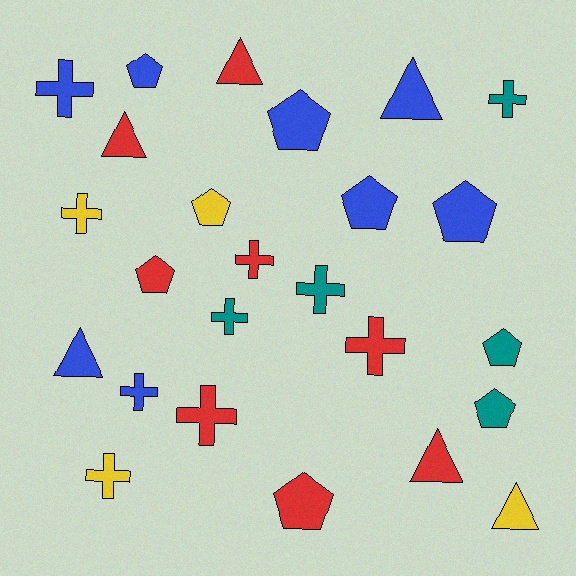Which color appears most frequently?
Red, with 8 objects.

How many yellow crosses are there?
There are 2 yellow crosses.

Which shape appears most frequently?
Cross, with 10 objects.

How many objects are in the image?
There are 25 objects.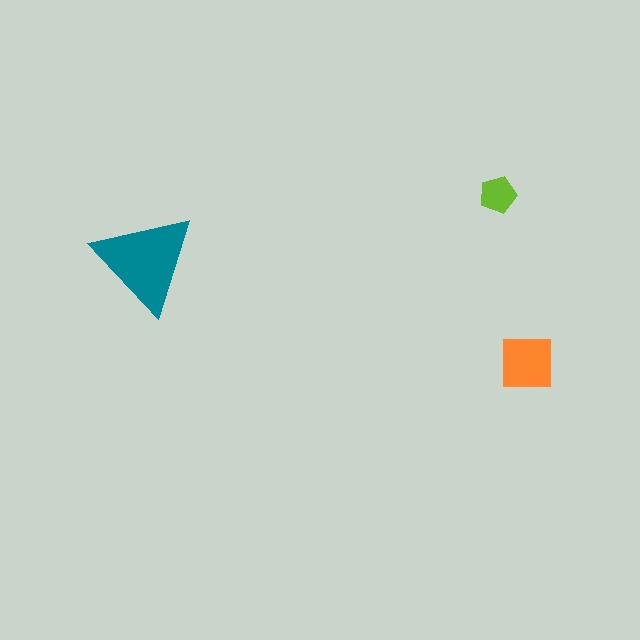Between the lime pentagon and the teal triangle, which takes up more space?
The teal triangle.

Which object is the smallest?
The lime pentagon.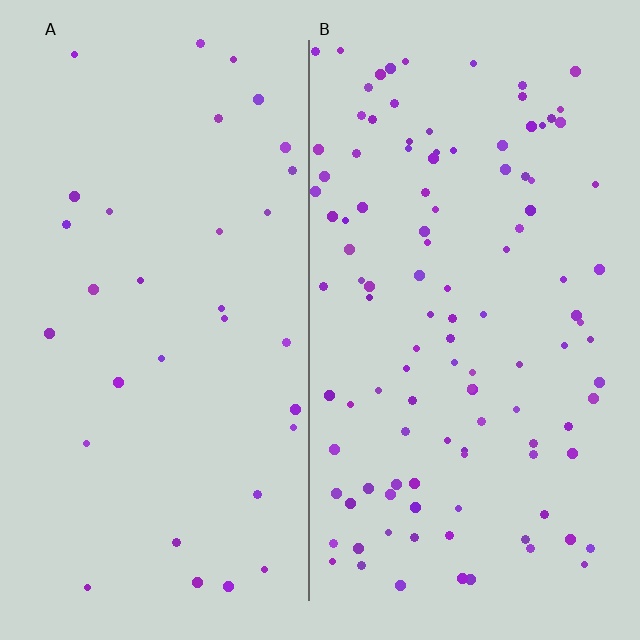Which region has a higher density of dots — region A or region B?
B (the right).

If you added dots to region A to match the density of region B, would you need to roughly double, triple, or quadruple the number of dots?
Approximately triple.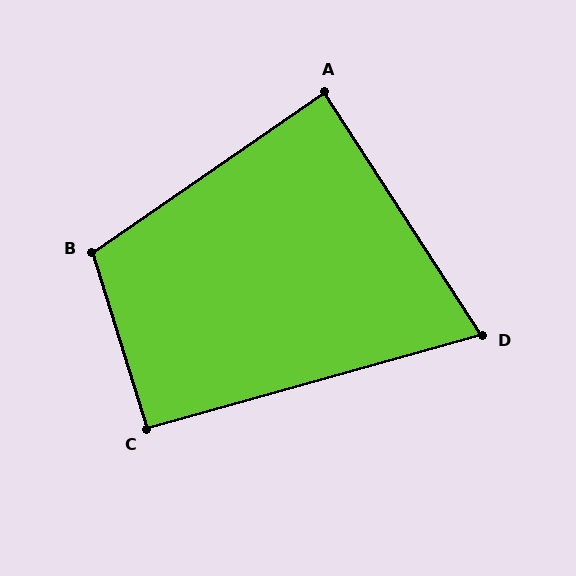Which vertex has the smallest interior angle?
D, at approximately 73 degrees.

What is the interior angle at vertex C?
Approximately 92 degrees (approximately right).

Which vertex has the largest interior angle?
B, at approximately 107 degrees.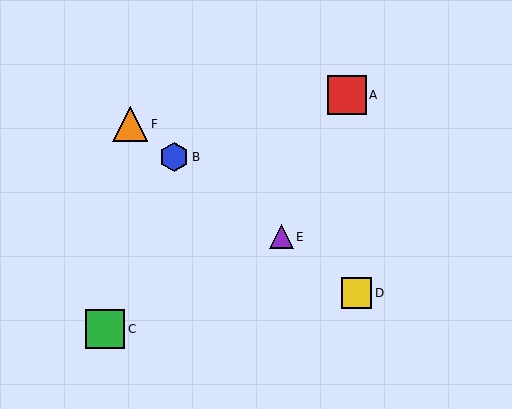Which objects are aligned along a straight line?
Objects B, D, E, F are aligned along a straight line.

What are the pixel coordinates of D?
Object D is at (357, 293).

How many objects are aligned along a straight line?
4 objects (B, D, E, F) are aligned along a straight line.